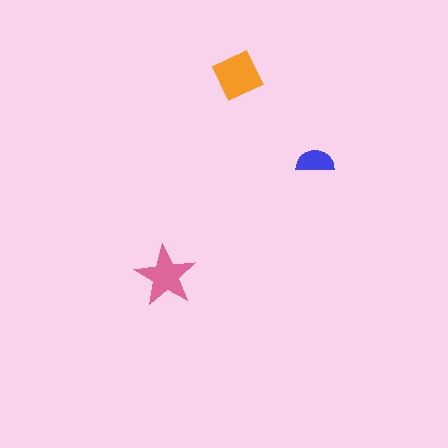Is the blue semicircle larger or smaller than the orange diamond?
Smaller.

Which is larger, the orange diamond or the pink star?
The orange diamond.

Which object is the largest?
The orange diamond.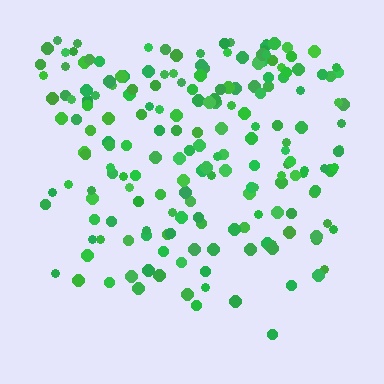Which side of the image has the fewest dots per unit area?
The bottom.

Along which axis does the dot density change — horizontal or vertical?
Vertical.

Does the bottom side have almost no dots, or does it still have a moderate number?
Still a moderate number, just noticeably fewer than the top.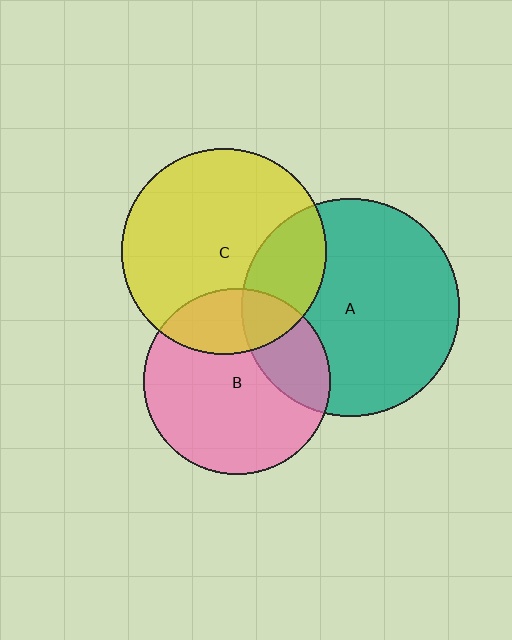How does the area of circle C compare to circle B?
Approximately 1.2 times.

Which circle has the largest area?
Circle A (teal).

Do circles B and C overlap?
Yes.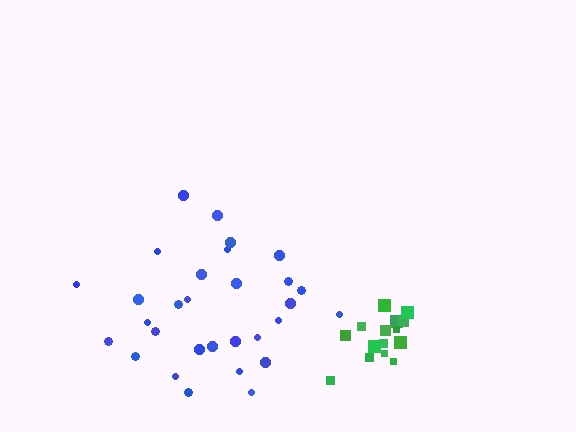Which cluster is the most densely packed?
Green.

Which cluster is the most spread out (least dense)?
Blue.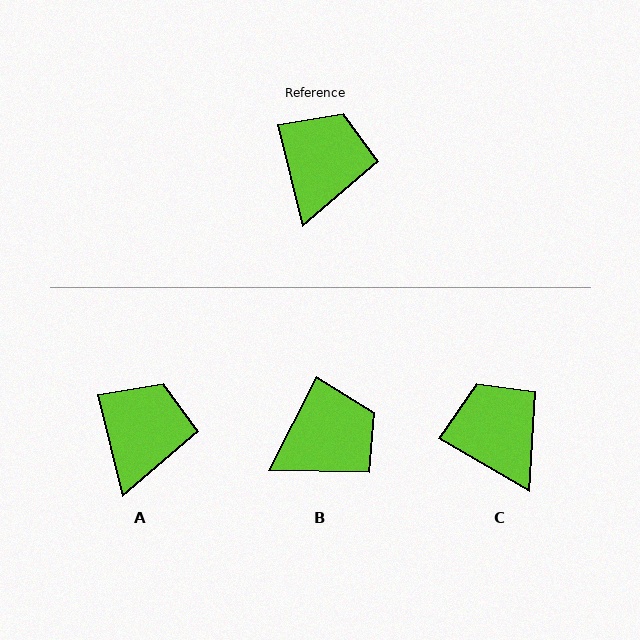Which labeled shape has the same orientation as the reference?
A.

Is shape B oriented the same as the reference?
No, it is off by about 41 degrees.